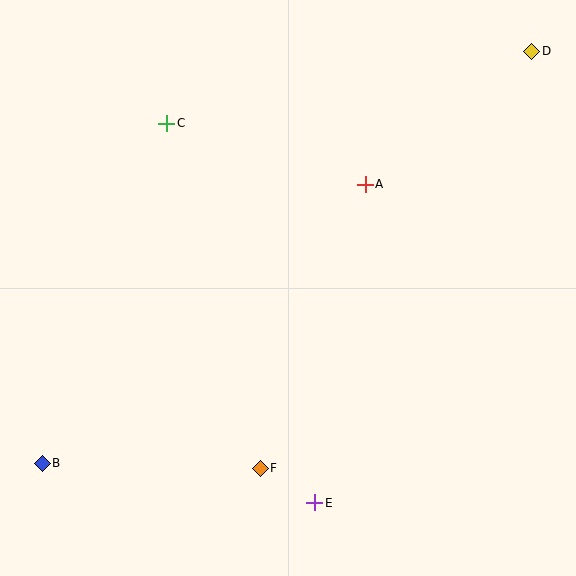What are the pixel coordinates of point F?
Point F is at (260, 468).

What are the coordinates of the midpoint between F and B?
The midpoint between F and B is at (151, 466).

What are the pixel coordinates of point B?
Point B is at (42, 463).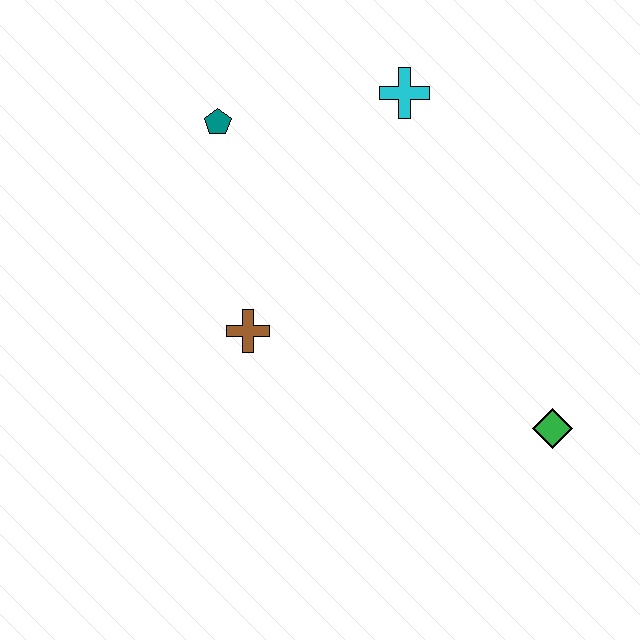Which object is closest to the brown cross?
The teal pentagon is closest to the brown cross.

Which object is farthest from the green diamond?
The teal pentagon is farthest from the green diamond.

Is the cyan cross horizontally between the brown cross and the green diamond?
Yes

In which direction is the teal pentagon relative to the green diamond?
The teal pentagon is to the left of the green diamond.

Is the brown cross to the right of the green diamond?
No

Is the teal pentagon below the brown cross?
No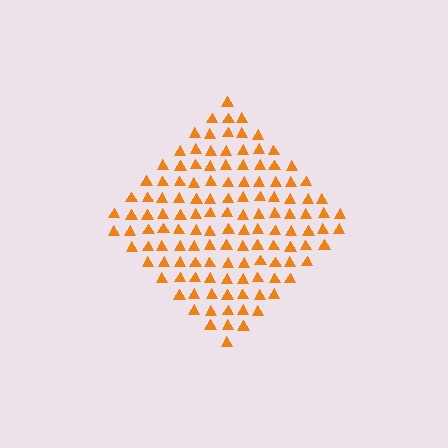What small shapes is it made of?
It is made of small triangles.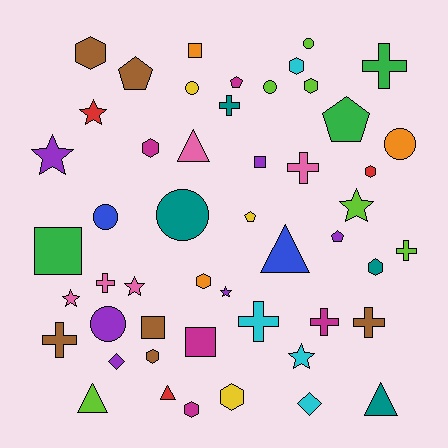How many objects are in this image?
There are 50 objects.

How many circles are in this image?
There are 7 circles.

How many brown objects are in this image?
There are 6 brown objects.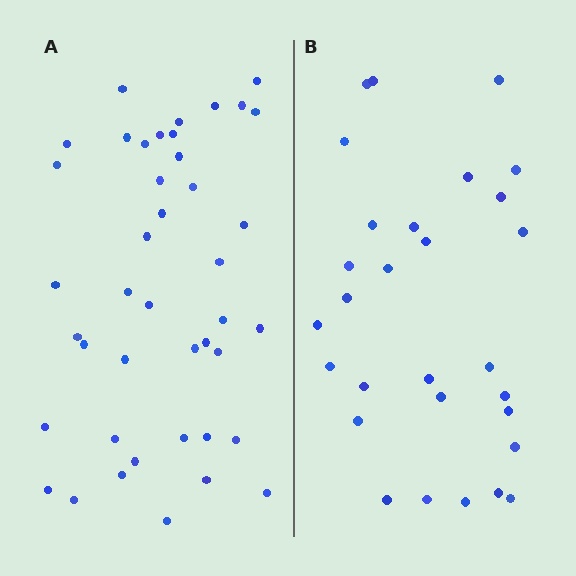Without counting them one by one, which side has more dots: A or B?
Region A (the left region) has more dots.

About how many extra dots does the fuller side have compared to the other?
Region A has approximately 15 more dots than region B.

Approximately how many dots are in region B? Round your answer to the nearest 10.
About 30 dots. (The exact count is 29, which rounds to 30.)